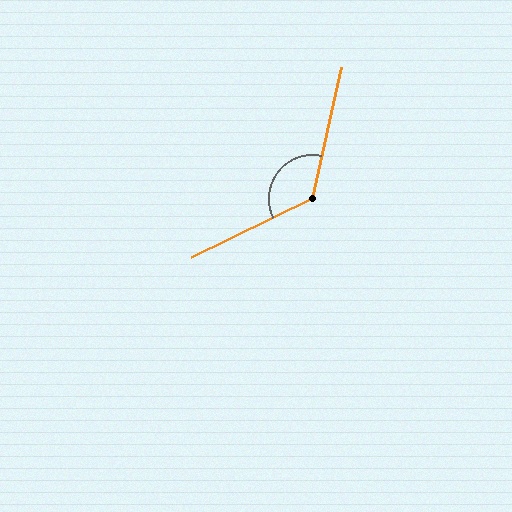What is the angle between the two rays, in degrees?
Approximately 128 degrees.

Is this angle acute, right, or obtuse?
It is obtuse.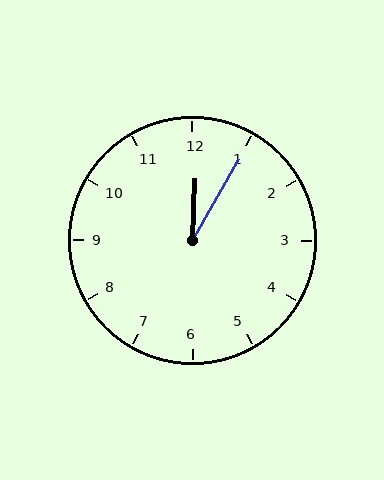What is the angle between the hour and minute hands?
Approximately 28 degrees.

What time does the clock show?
12:05.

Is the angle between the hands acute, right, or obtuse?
It is acute.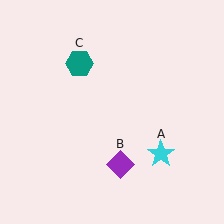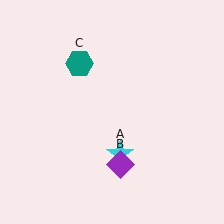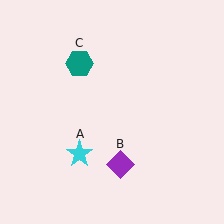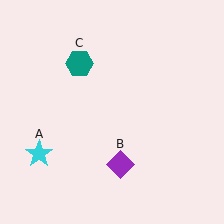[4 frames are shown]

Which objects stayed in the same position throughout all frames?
Purple diamond (object B) and teal hexagon (object C) remained stationary.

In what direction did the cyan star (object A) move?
The cyan star (object A) moved left.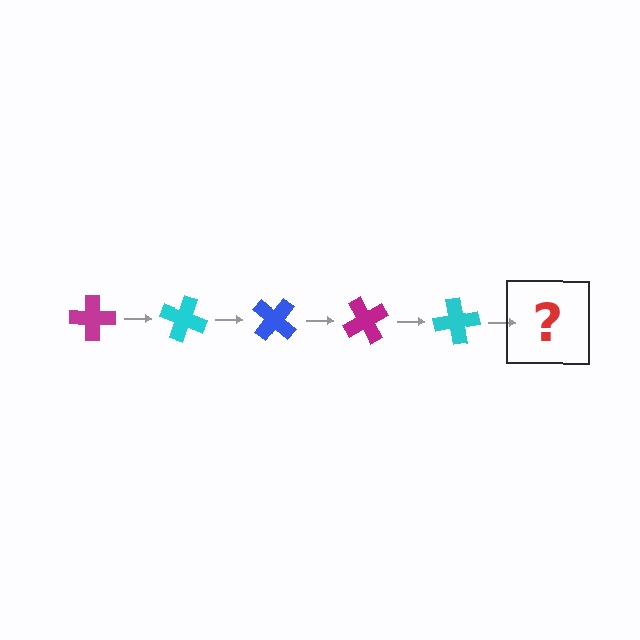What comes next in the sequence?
The next element should be a blue cross, rotated 100 degrees from the start.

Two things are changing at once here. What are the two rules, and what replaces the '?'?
The two rules are that it rotates 20 degrees each step and the color cycles through magenta, cyan, and blue. The '?' should be a blue cross, rotated 100 degrees from the start.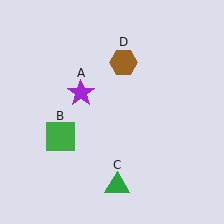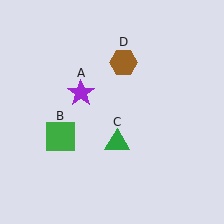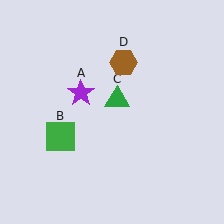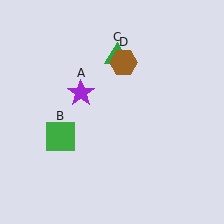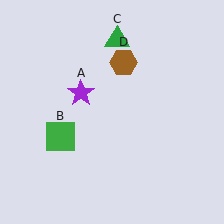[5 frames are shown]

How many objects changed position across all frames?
1 object changed position: green triangle (object C).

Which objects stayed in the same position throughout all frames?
Purple star (object A) and green square (object B) and brown hexagon (object D) remained stationary.